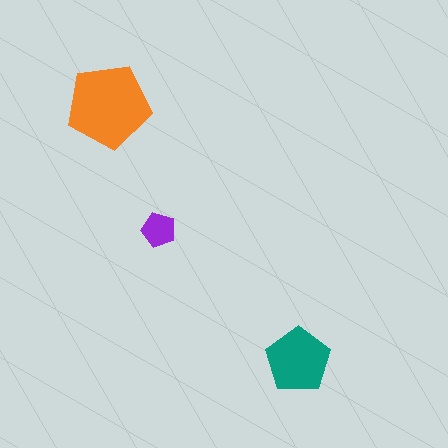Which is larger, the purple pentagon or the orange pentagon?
The orange one.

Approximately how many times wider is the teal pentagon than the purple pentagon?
About 2 times wider.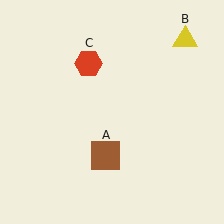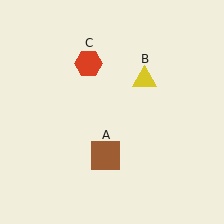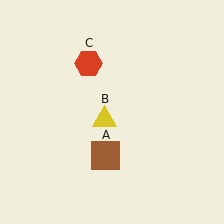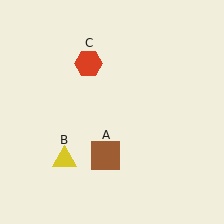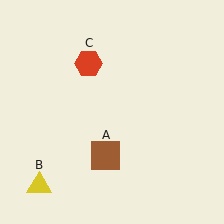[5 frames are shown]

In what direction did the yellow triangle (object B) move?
The yellow triangle (object B) moved down and to the left.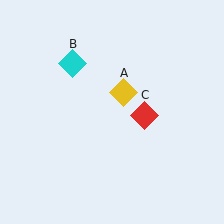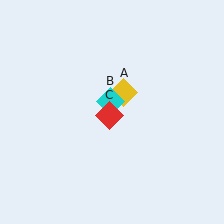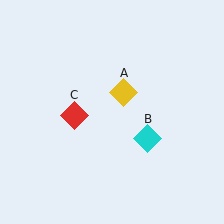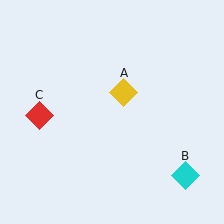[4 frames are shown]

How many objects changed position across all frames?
2 objects changed position: cyan diamond (object B), red diamond (object C).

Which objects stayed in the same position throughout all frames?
Yellow diamond (object A) remained stationary.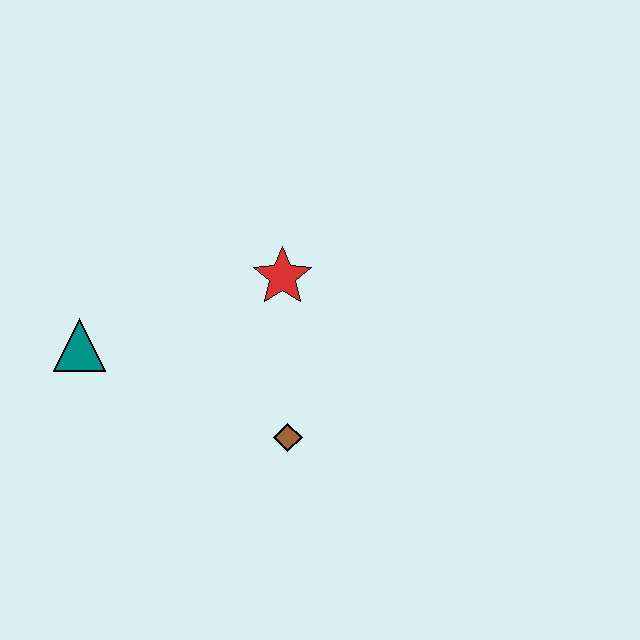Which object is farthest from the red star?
The teal triangle is farthest from the red star.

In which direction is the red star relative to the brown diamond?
The red star is above the brown diamond.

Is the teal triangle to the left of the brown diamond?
Yes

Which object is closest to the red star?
The brown diamond is closest to the red star.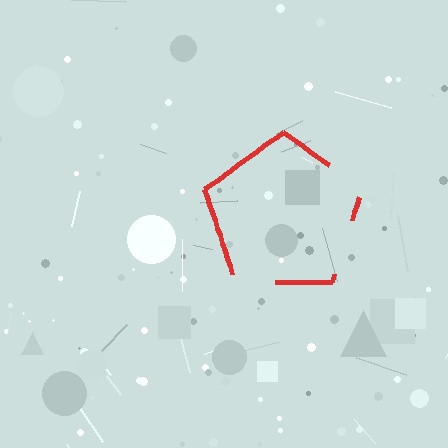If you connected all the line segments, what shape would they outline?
They would outline a pentagon.